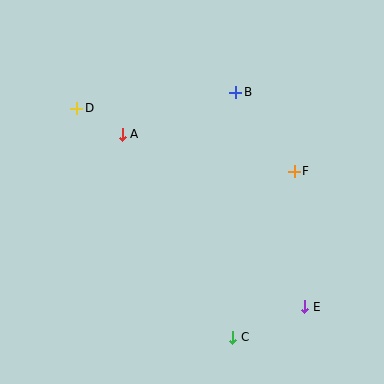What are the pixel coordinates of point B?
Point B is at (236, 92).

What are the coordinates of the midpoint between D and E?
The midpoint between D and E is at (191, 208).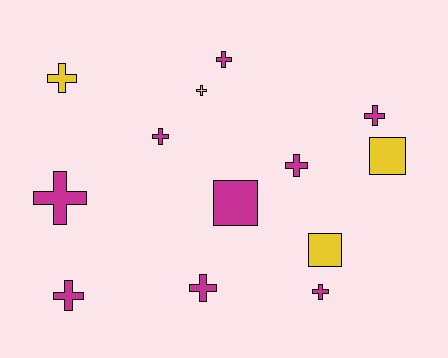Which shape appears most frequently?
Cross, with 10 objects.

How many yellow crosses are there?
There are 2 yellow crosses.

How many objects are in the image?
There are 13 objects.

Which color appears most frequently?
Magenta, with 9 objects.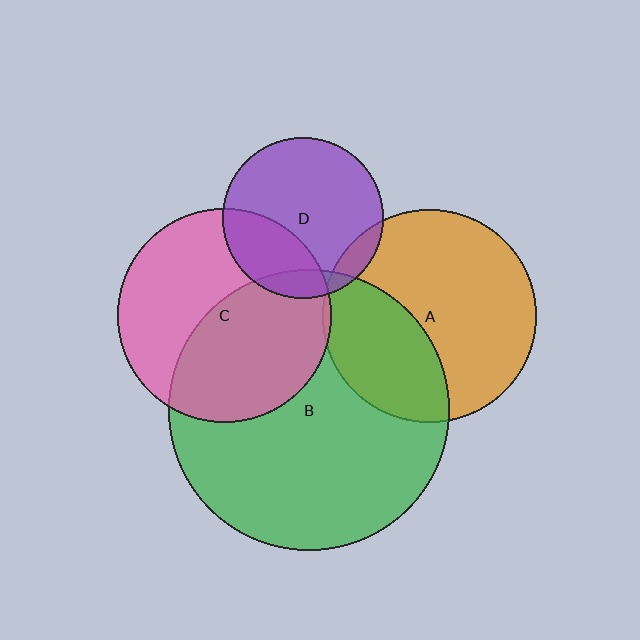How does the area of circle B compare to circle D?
Approximately 3.0 times.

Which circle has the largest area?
Circle B (green).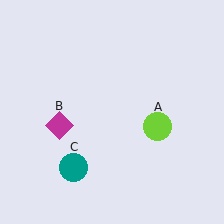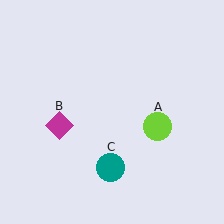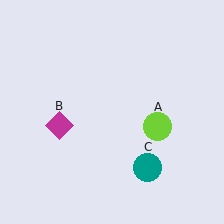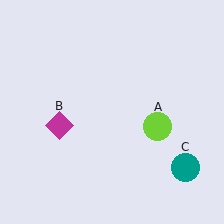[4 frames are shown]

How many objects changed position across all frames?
1 object changed position: teal circle (object C).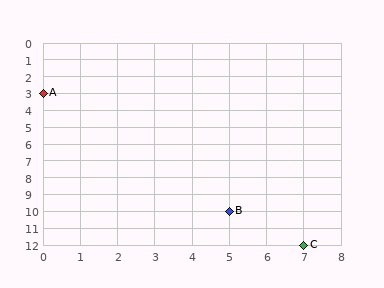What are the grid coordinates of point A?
Point A is at grid coordinates (0, 3).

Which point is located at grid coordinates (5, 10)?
Point B is at (5, 10).